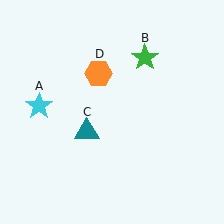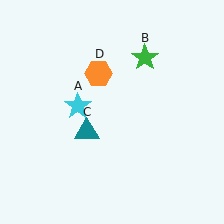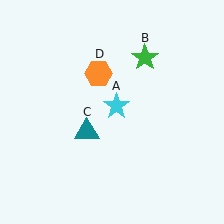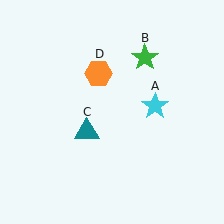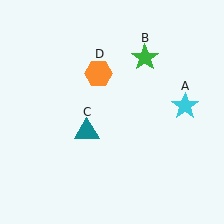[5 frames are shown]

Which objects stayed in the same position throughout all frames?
Green star (object B) and teal triangle (object C) and orange hexagon (object D) remained stationary.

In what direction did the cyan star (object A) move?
The cyan star (object A) moved right.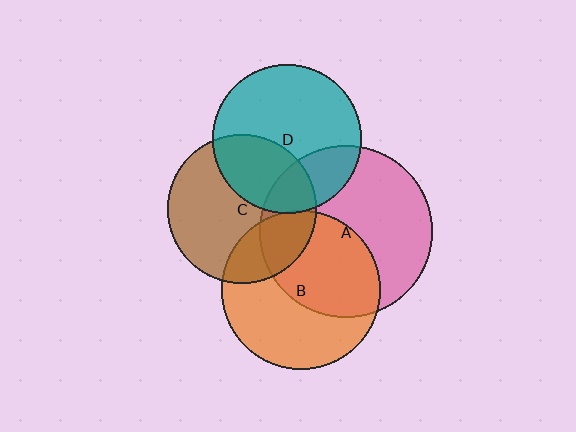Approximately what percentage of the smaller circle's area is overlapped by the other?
Approximately 25%.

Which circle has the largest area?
Circle A (pink).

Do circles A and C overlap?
Yes.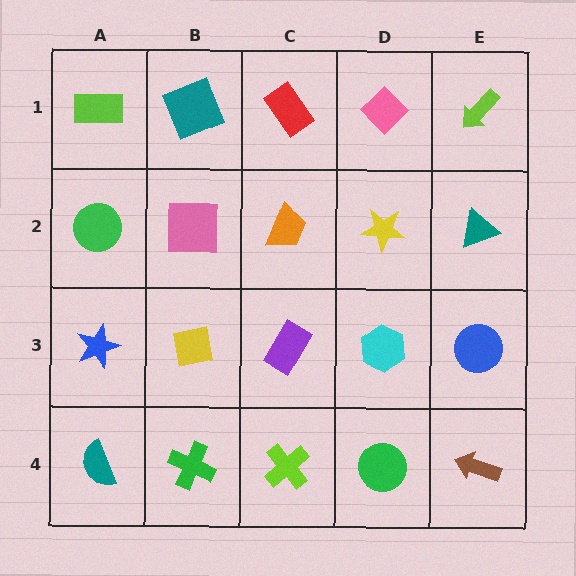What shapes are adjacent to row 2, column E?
A lime arrow (row 1, column E), a blue circle (row 3, column E), a yellow star (row 2, column D).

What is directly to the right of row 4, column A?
A green cross.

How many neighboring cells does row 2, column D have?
4.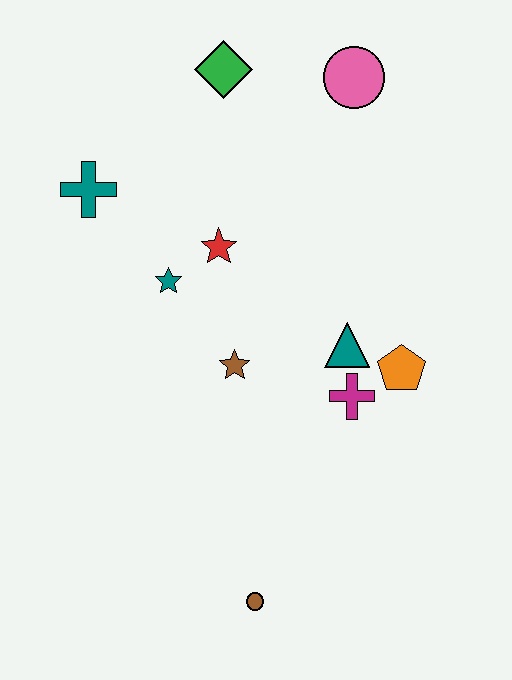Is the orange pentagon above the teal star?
No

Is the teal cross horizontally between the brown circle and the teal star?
No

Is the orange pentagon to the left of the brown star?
No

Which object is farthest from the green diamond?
The brown circle is farthest from the green diamond.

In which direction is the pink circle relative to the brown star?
The pink circle is above the brown star.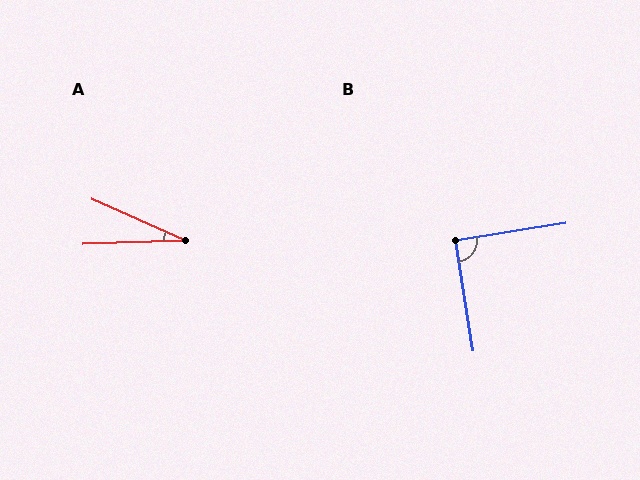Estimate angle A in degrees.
Approximately 26 degrees.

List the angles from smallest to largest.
A (26°), B (90°).